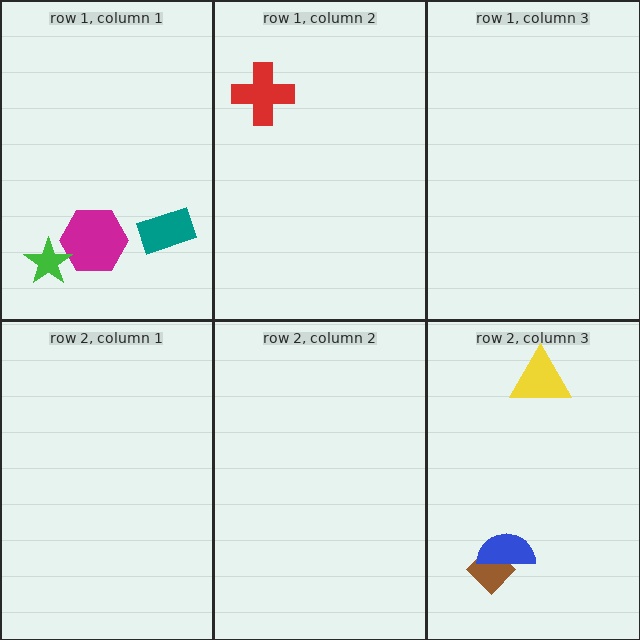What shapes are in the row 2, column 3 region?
The brown diamond, the blue semicircle, the yellow triangle.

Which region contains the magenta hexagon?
The row 1, column 1 region.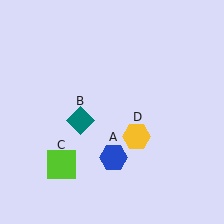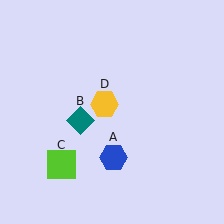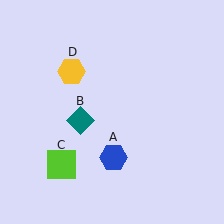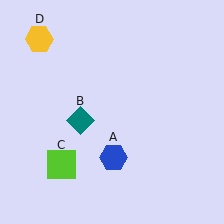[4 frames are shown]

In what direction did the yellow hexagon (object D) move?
The yellow hexagon (object D) moved up and to the left.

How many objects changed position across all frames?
1 object changed position: yellow hexagon (object D).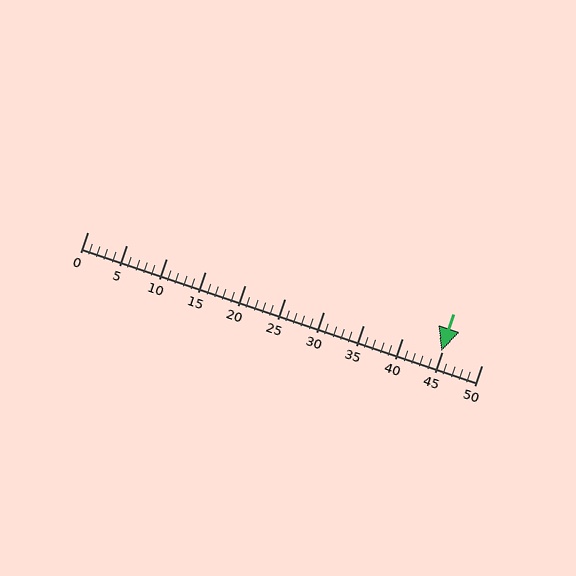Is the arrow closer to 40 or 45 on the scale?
The arrow is closer to 45.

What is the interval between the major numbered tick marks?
The major tick marks are spaced 5 units apart.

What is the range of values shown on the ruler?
The ruler shows values from 0 to 50.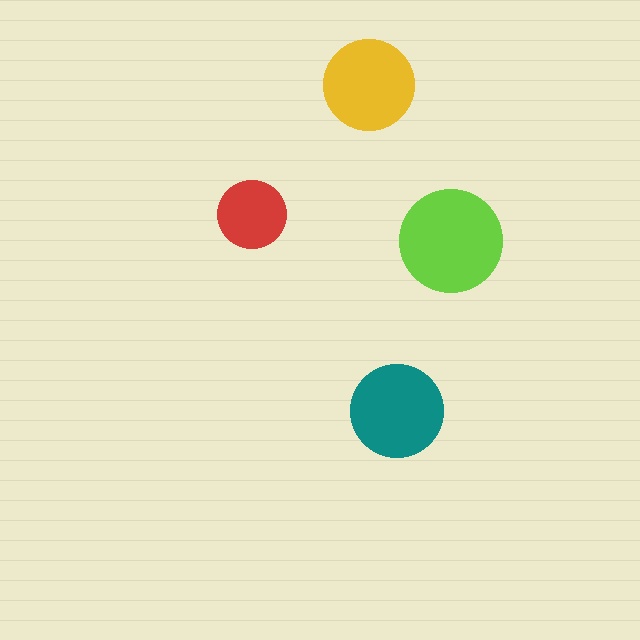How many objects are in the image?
There are 4 objects in the image.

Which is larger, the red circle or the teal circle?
The teal one.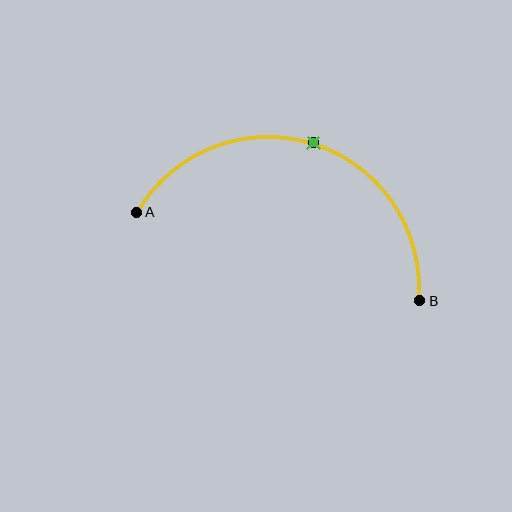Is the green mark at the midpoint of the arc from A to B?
Yes. The green mark lies on the arc at equal arc-length from both A and B — it is the arc midpoint.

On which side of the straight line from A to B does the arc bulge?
The arc bulges above the straight line connecting A and B.